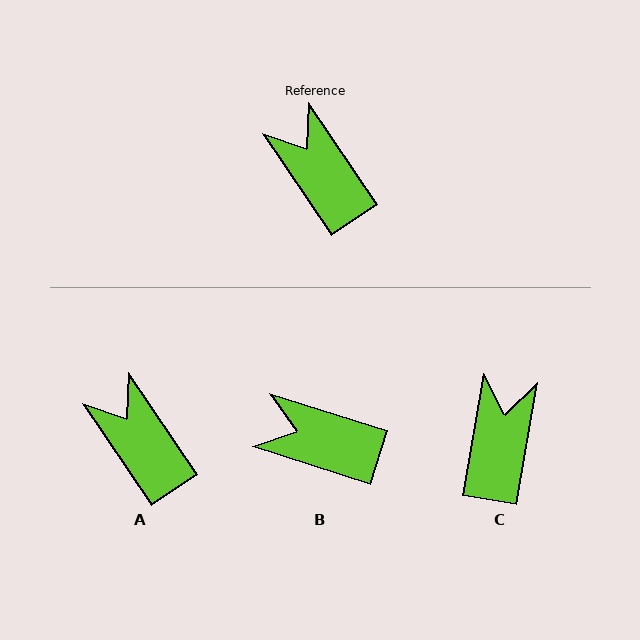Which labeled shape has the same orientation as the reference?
A.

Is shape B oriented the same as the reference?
No, it is off by about 38 degrees.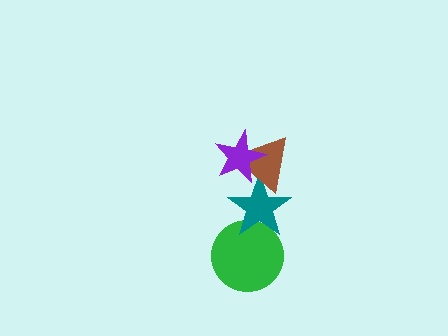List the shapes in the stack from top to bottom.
From top to bottom: the purple star, the brown triangle, the teal star, the green circle.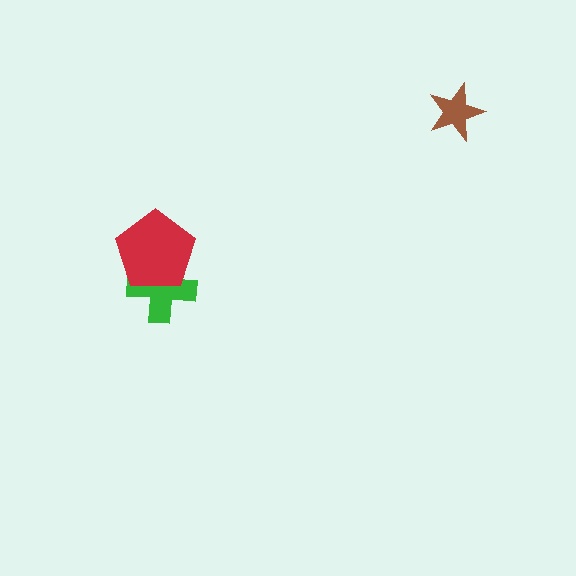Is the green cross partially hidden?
Yes, it is partially covered by another shape.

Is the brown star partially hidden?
No, no other shape covers it.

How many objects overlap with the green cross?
1 object overlaps with the green cross.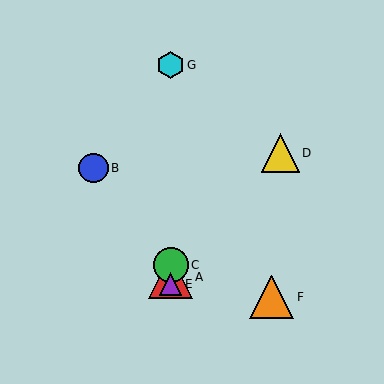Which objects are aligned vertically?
Objects A, C, E, G are aligned vertically.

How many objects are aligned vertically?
4 objects (A, C, E, G) are aligned vertically.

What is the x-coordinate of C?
Object C is at x≈171.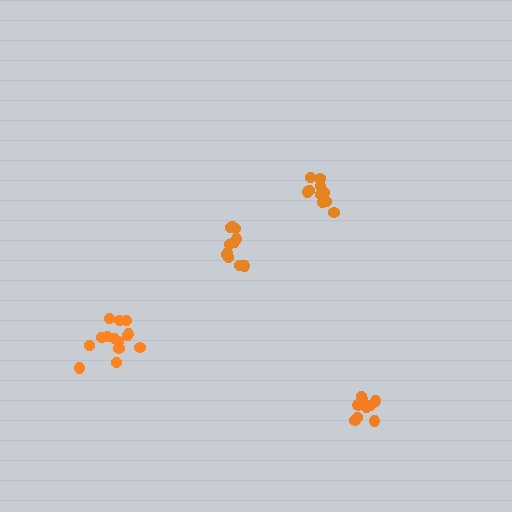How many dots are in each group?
Group 1: 14 dots, Group 2: 11 dots, Group 3: 11 dots, Group 4: 10 dots (46 total).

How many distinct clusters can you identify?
There are 4 distinct clusters.